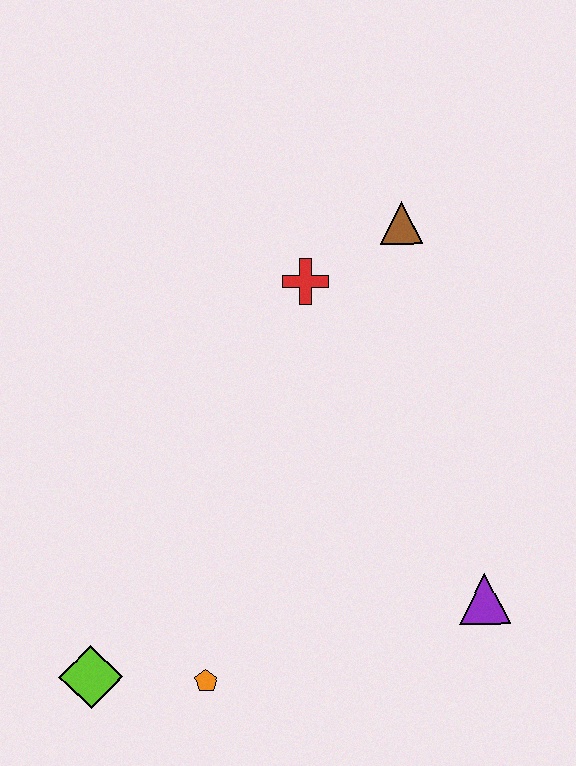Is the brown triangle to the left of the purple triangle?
Yes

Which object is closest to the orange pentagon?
The lime diamond is closest to the orange pentagon.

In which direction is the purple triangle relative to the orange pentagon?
The purple triangle is to the right of the orange pentagon.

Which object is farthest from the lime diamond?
The brown triangle is farthest from the lime diamond.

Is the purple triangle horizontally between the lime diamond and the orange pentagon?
No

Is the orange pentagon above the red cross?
No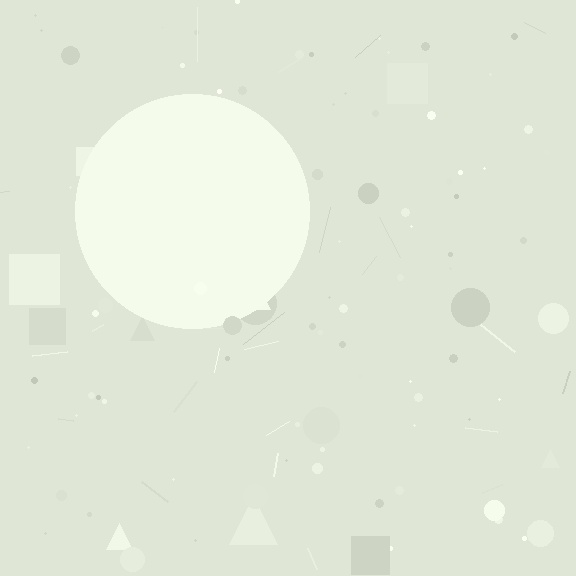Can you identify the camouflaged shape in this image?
The camouflaged shape is a circle.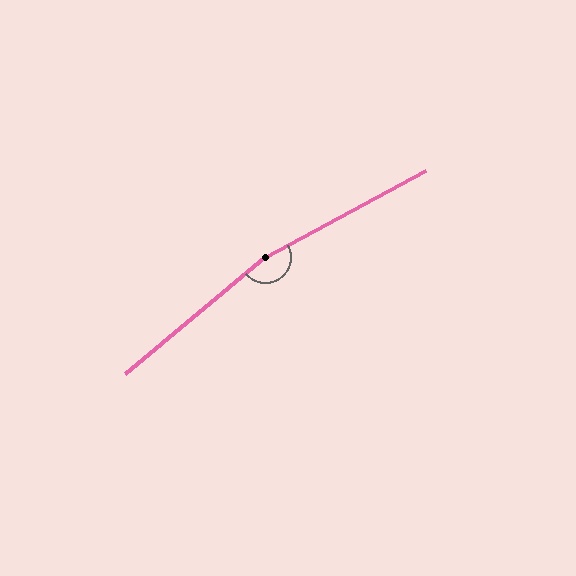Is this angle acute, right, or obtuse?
It is obtuse.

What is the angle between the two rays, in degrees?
Approximately 169 degrees.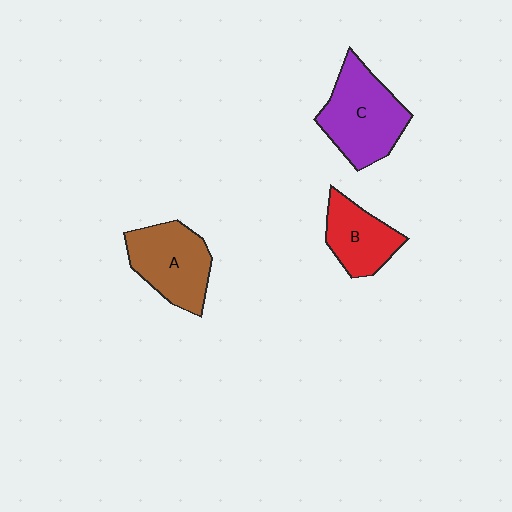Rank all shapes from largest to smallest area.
From largest to smallest: C (purple), A (brown), B (red).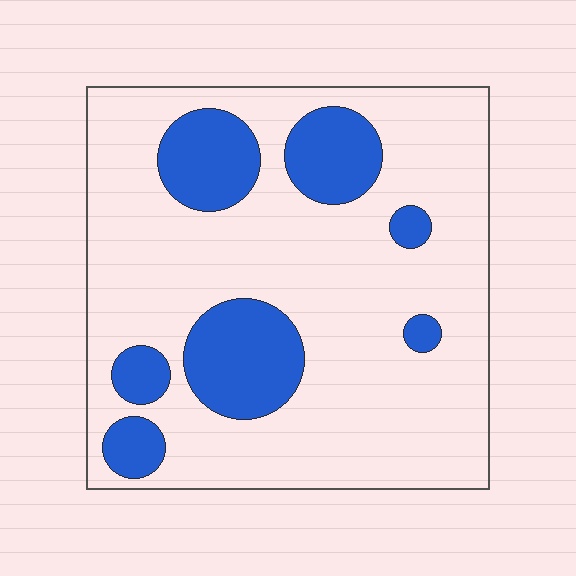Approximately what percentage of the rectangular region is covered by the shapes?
Approximately 20%.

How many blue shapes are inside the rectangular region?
7.